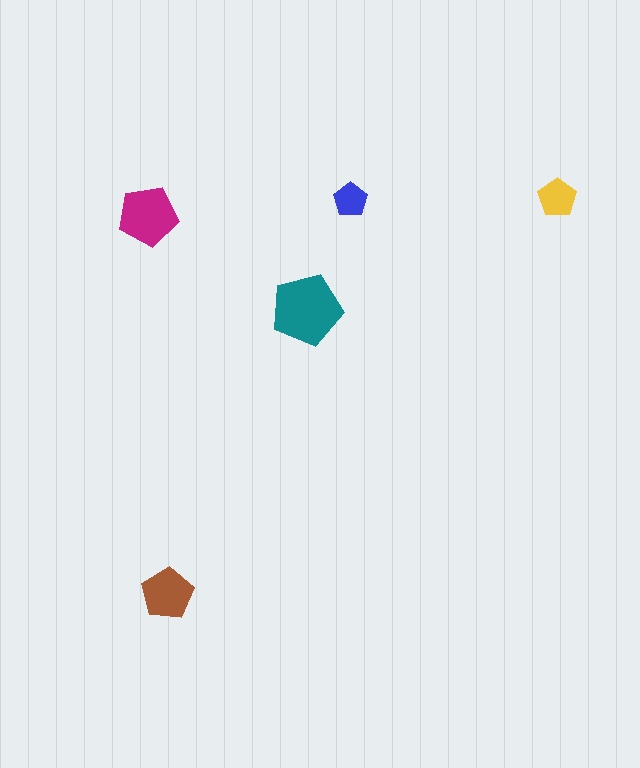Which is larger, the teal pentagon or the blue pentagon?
The teal one.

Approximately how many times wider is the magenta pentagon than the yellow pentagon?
About 1.5 times wider.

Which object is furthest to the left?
The magenta pentagon is leftmost.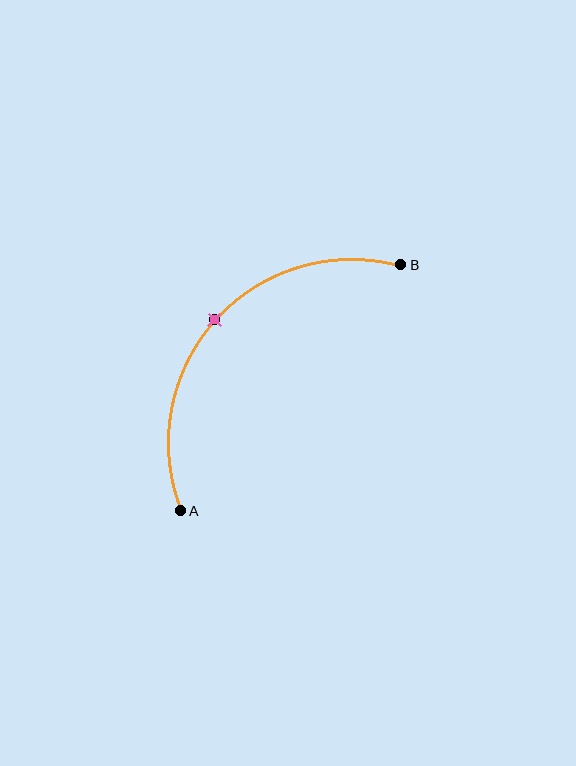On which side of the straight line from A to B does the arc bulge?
The arc bulges above and to the left of the straight line connecting A and B.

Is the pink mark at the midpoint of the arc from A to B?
Yes. The pink mark lies on the arc at equal arc-length from both A and B — it is the arc midpoint.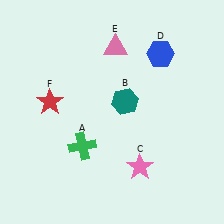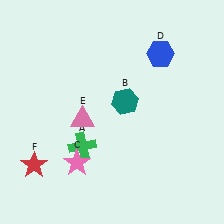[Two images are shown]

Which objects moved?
The objects that moved are: the pink star (C), the pink triangle (E), the red star (F).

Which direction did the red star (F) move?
The red star (F) moved down.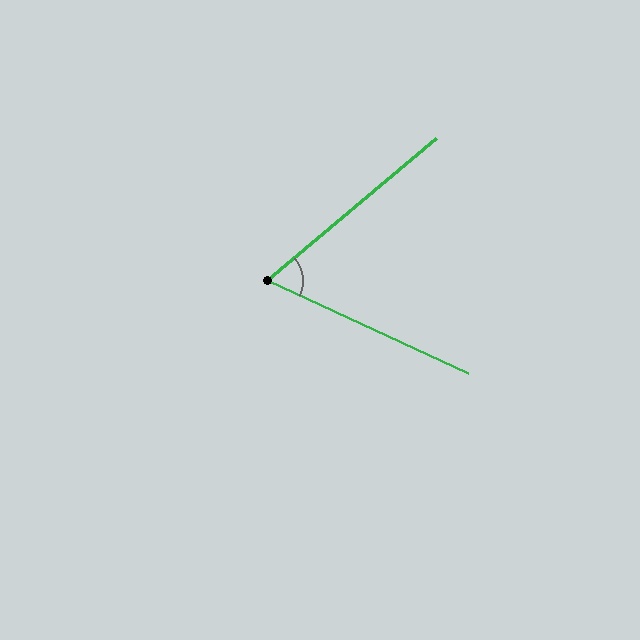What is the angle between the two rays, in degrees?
Approximately 65 degrees.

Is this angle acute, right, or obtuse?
It is acute.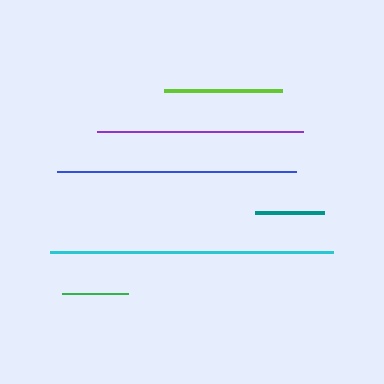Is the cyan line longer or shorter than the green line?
The cyan line is longer than the green line.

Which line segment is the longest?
The cyan line is the longest at approximately 284 pixels.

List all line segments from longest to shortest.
From longest to shortest: cyan, blue, purple, lime, teal, green.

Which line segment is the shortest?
The green line is the shortest at approximately 65 pixels.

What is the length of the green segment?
The green segment is approximately 65 pixels long.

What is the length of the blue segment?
The blue segment is approximately 239 pixels long.